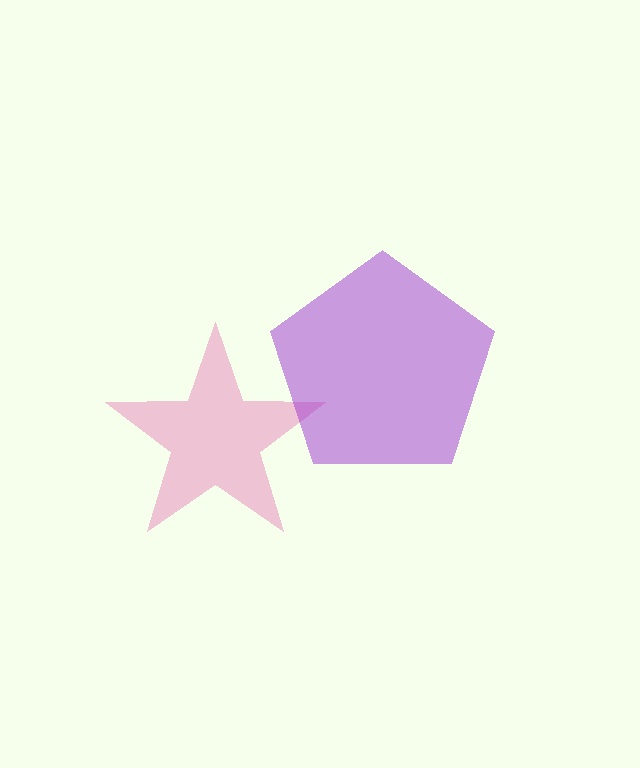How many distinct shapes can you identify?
There are 2 distinct shapes: a pink star, a purple pentagon.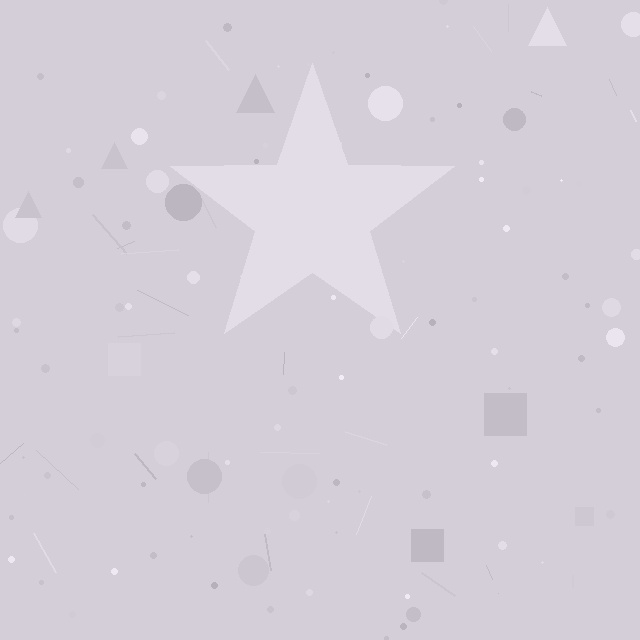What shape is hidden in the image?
A star is hidden in the image.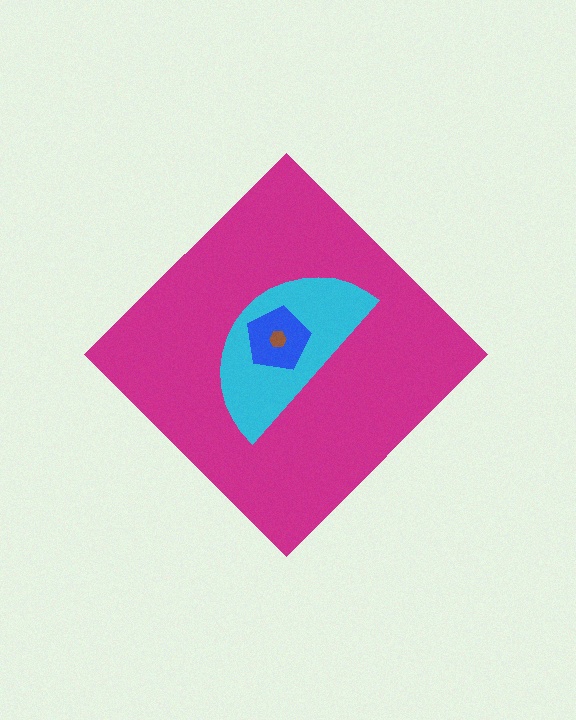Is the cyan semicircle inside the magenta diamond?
Yes.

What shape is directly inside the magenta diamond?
The cyan semicircle.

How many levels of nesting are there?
4.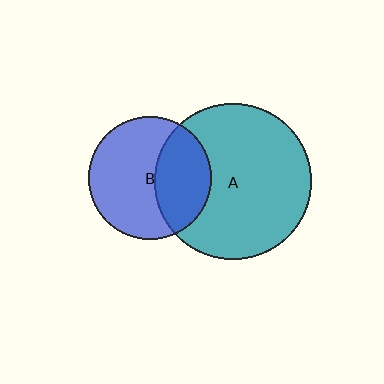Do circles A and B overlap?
Yes.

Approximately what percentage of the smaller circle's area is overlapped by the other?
Approximately 35%.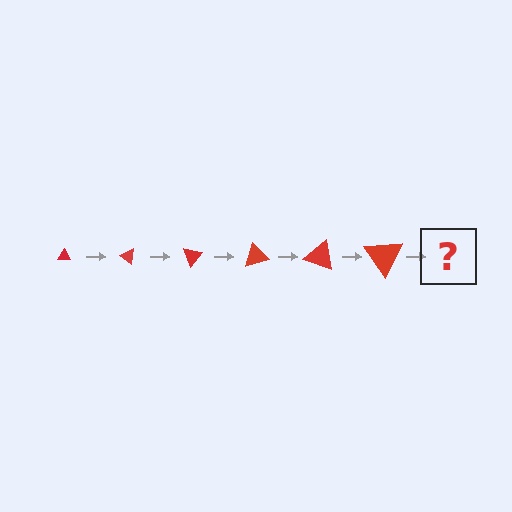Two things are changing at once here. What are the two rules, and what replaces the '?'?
The two rules are that the triangle grows larger each step and it rotates 35 degrees each step. The '?' should be a triangle, larger than the previous one and rotated 210 degrees from the start.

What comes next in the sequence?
The next element should be a triangle, larger than the previous one and rotated 210 degrees from the start.